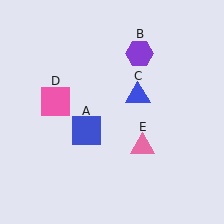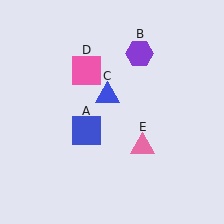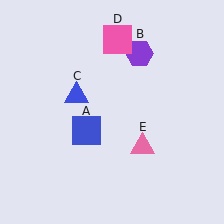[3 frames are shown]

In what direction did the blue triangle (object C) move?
The blue triangle (object C) moved left.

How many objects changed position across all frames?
2 objects changed position: blue triangle (object C), pink square (object D).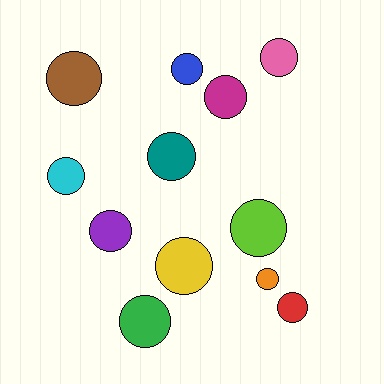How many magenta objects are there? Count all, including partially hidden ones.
There is 1 magenta object.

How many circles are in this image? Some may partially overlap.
There are 12 circles.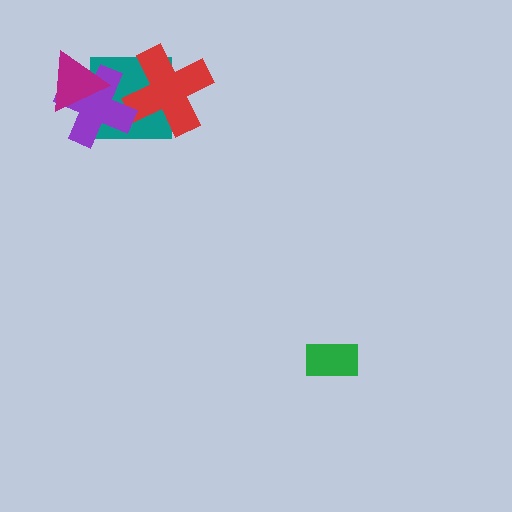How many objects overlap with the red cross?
2 objects overlap with the red cross.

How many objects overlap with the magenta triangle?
2 objects overlap with the magenta triangle.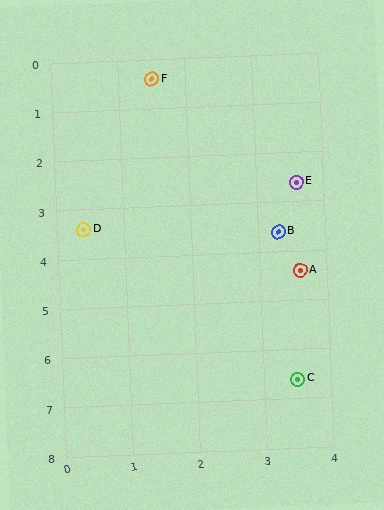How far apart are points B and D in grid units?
Points B and D are about 2.9 grid units apart.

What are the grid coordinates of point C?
Point C is at approximately (3.5, 6.6).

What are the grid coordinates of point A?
Point A is at approximately (3.6, 4.4).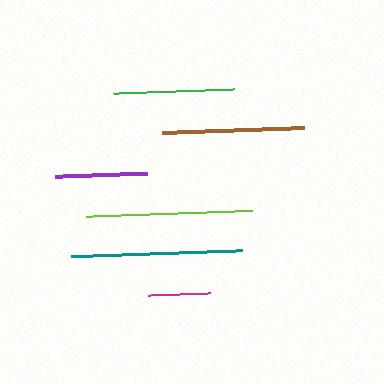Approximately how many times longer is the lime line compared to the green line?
The lime line is approximately 1.4 times the length of the green line.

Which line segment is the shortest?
The magenta line is the shortest at approximately 62 pixels.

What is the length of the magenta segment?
The magenta segment is approximately 62 pixels long.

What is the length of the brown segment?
The brown segment is approximately 142 pixels long.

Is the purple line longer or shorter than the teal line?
The teal line is longer than the purple line.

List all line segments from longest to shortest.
From longest to shortest: teal, lime, brown, green, purple, magenta.